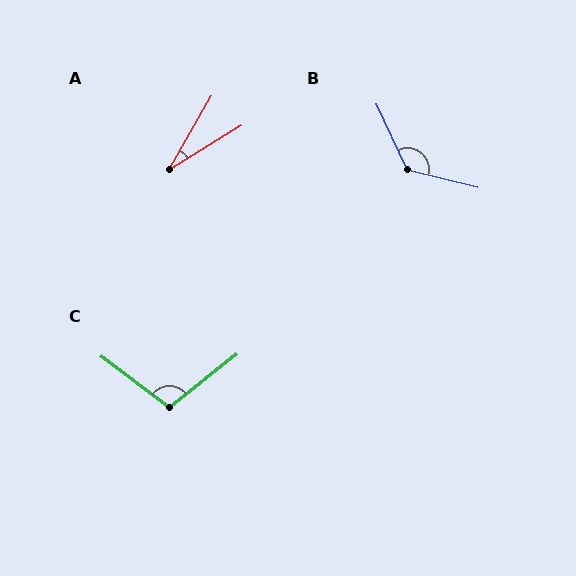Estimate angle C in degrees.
Approximately 105 degrees.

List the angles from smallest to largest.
A (29°), C (105°), B (129°).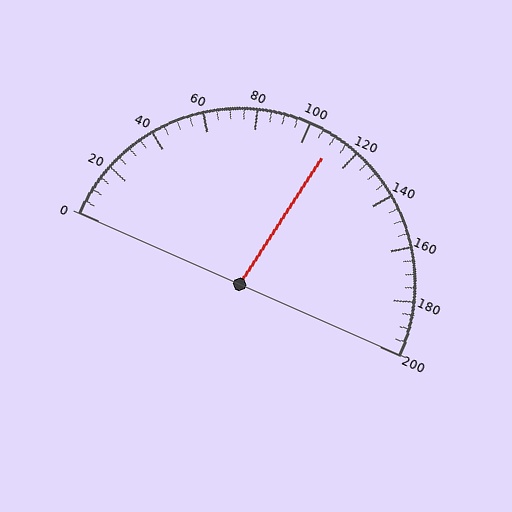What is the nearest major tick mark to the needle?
The nearest major tick mark is 120.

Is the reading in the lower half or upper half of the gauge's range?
The reading is in the upper half of the range (0 to 200).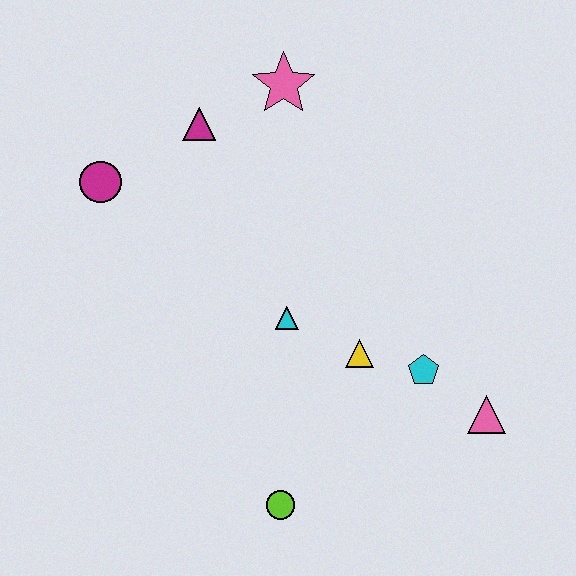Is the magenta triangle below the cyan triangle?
No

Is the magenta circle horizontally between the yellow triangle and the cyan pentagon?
No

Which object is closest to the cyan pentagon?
The yellow triangle is closest to the cyan pentagon.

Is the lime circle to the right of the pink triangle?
No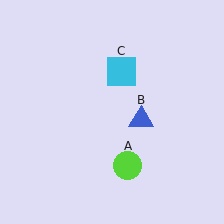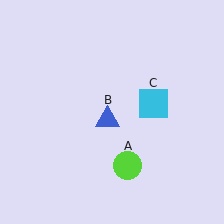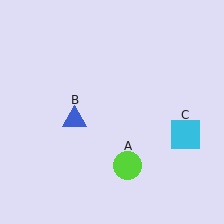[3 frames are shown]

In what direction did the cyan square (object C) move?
The cyan square (object C) moved down and to the right.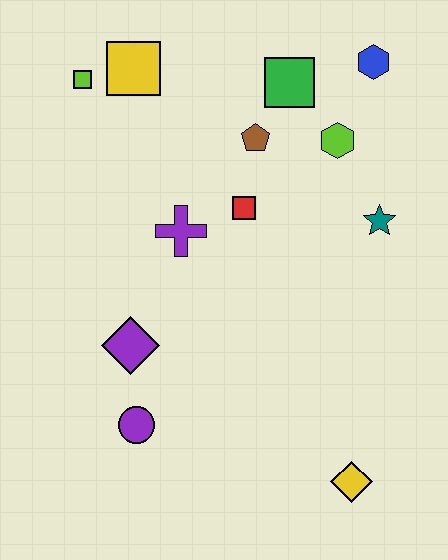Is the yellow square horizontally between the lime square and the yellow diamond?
Yes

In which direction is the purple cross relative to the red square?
The purple cross is to the left of the red square.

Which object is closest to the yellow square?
The lime square is closest to the yellow square.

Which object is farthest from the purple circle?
The blue hexagon is farthest from the purple circle.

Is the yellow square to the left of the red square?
Yes